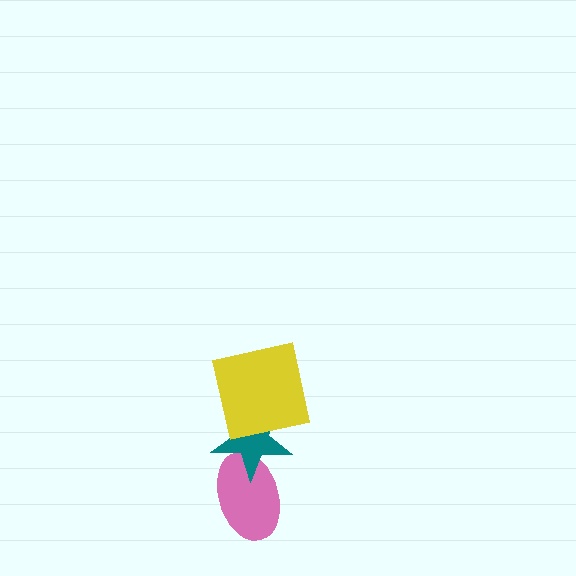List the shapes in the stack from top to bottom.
From top to bottom: the yellow square, the teal star, the pink ellipse.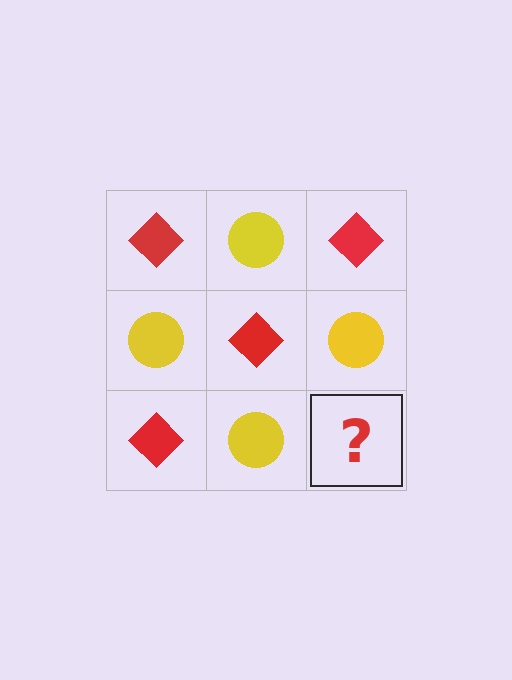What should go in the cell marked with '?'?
The missing cell should contain a red diamond.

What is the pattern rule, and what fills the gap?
The rule is that it alternates red diamond and yellow circle in a checkerboard pattern. The gap should be filled with a red diamond.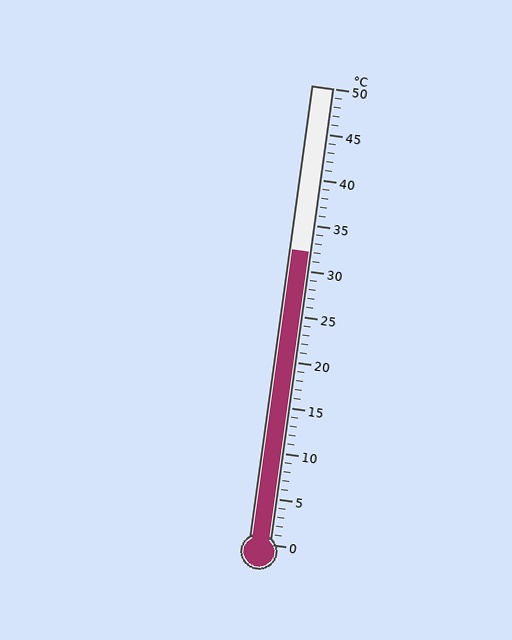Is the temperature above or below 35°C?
The temperature is below 35°C.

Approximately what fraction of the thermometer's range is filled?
The thermometer is filled to approximately 65% of its range.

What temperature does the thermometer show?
The thermometer shows approximately 32°C.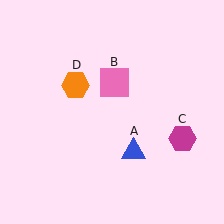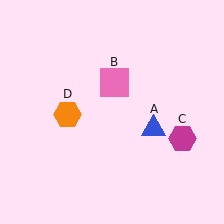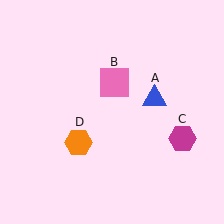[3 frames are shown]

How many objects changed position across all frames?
2 objects changed position: blue triangle (object A), orange hexagon (object D).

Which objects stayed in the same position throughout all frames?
Pink square (object B) and magenta hexagon (object C) remained stationary.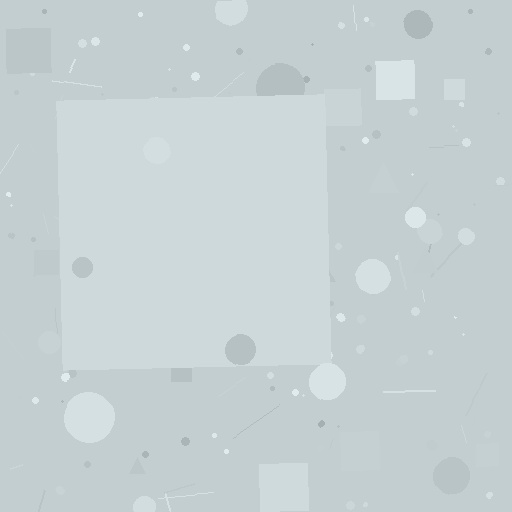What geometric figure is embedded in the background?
A square is embedded in the background.